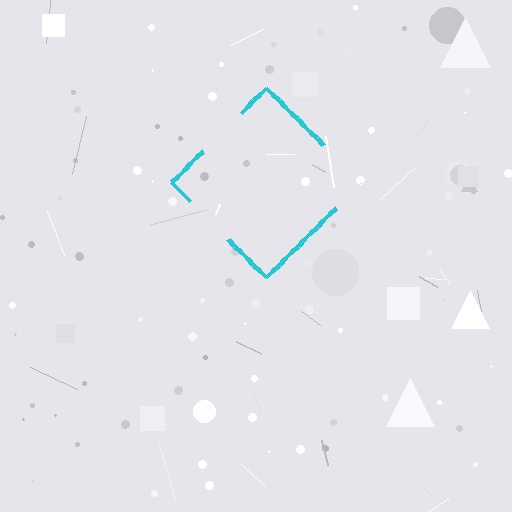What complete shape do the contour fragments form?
The contour fragments form a diamond.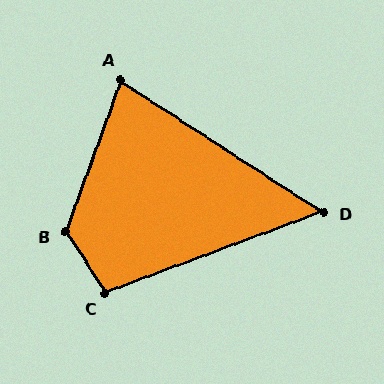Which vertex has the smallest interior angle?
D, at approximately 53 degrees.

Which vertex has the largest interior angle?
B, at approximately 127 degrees.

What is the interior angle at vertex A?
Approximately 77 degrees (acute).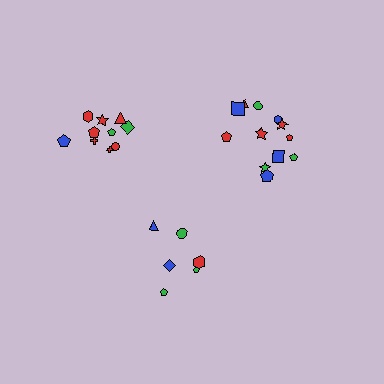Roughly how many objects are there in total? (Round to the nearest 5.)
Roughly 30 objects in total.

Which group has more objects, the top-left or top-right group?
The top-right group.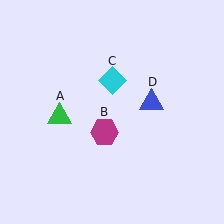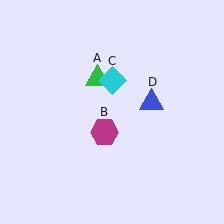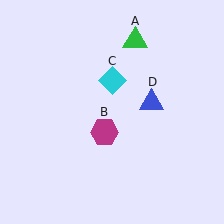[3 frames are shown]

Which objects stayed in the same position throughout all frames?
Magenta hexagon (object B) and cyan diamond (object C) and blue triangle (object D) remained stationary.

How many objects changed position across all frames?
1 object changed position: green triangle (object A).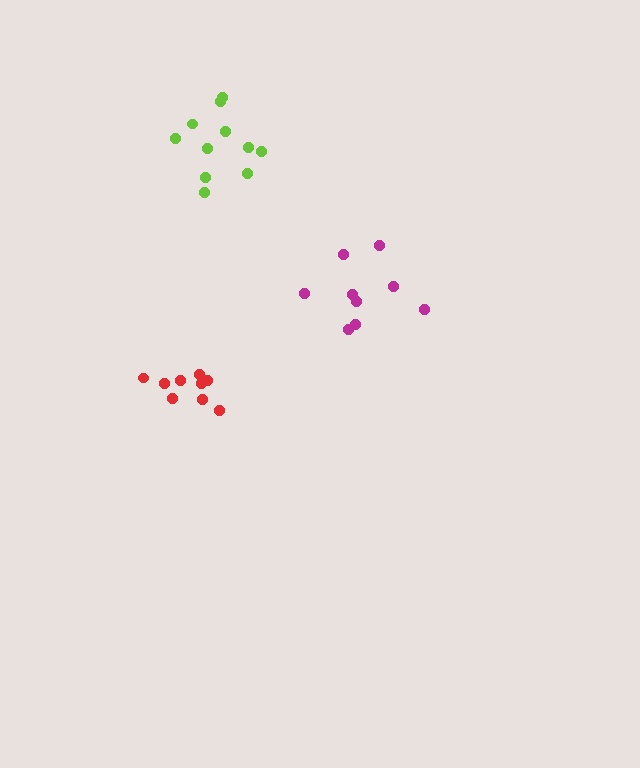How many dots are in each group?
Group 1: 11 dots, Group 2: 9 dots, Group 3: 9 dots (29 total).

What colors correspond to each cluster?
The clusters are colored: lime, magenta, red.